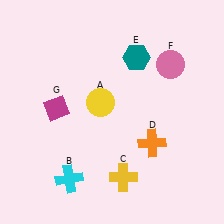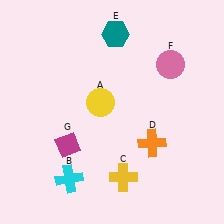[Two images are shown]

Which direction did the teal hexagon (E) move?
The teal hexagon (E) moved up.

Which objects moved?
The objects that moved are: the teal hexagon (E), the magenta diamond (G).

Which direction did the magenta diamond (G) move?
The magenta diamond (G) moved down.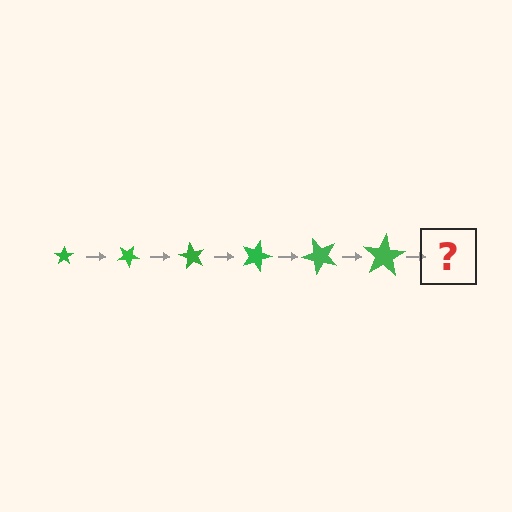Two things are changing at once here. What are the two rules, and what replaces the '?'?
The two rules are that the star grows larger each step and it rotates 30 degrees each step. The '?' should be a star, larger than the previous one and rotated 180 degrees from the start.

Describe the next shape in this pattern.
It should be a star, larger than the previous one and rotated 180 degrees from the start.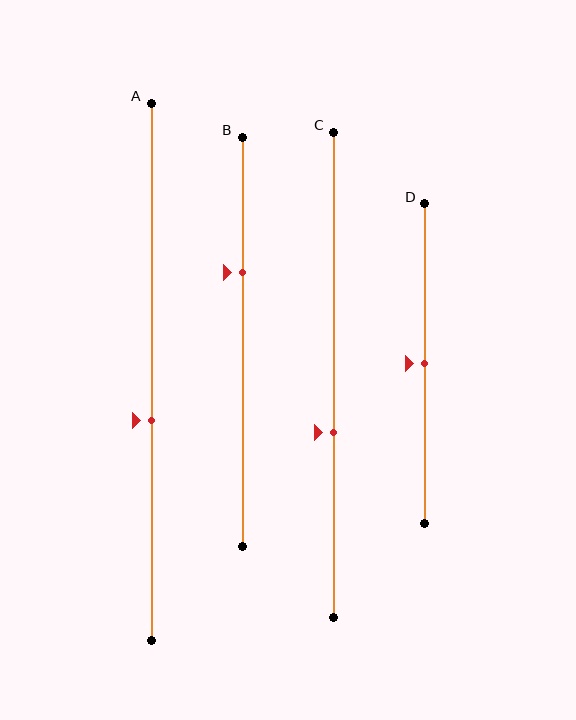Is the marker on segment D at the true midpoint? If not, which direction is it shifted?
Yes, the marker on segment D is at the true midpoint.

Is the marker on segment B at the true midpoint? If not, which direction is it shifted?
No, the marker on segment B is shifted upward by about 17% of the segment length.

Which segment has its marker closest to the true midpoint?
Segment D has its marker closest to the true midpoint.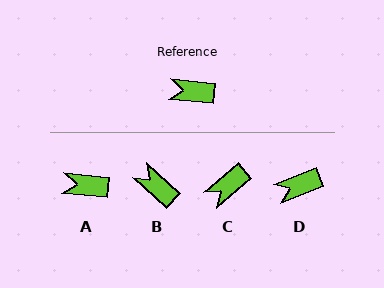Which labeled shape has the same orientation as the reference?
A.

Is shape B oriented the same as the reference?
No, it is off by about 38 degrees.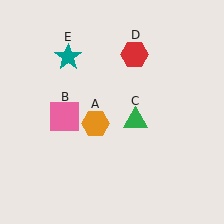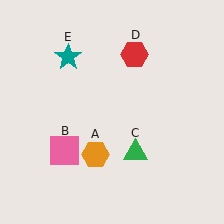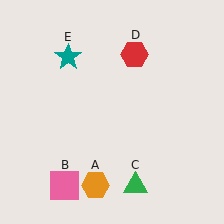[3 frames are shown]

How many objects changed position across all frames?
3 objects changed position: orange hexagon (object A), pink square (object B), green triangle (object C).